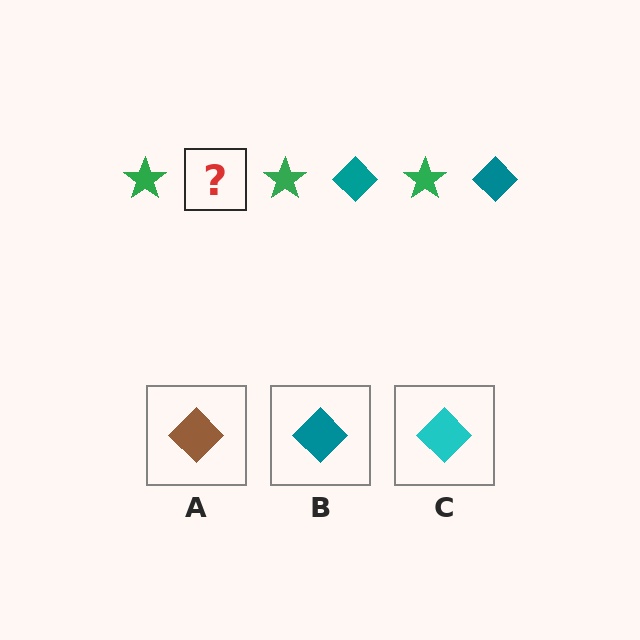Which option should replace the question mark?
Option B.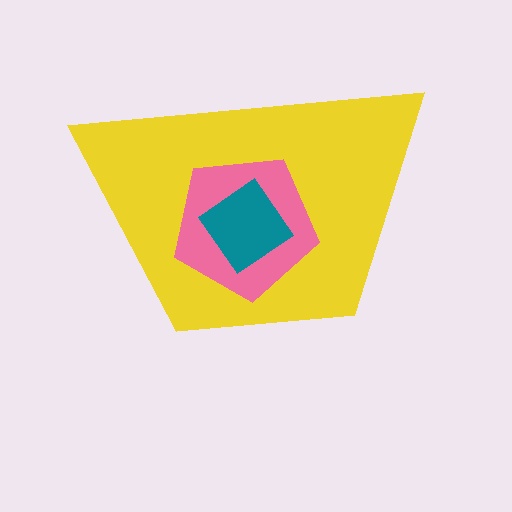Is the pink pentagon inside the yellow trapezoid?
Yes.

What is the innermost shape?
The teal diamond.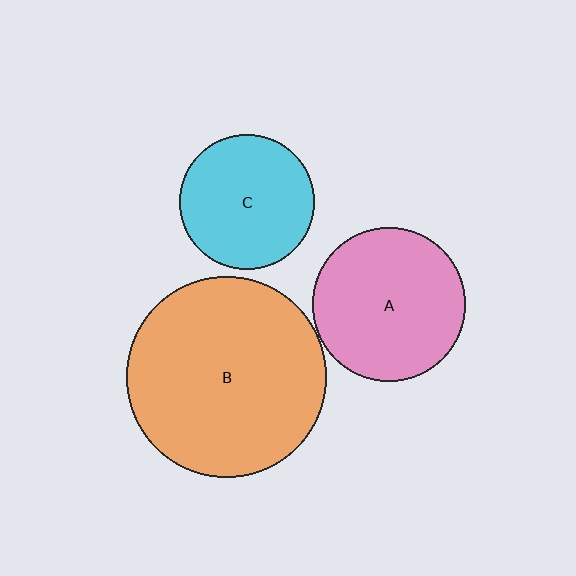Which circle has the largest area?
Circle B (orange).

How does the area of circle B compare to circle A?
Approximately 1.7 times.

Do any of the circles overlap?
No, none of the circles overlap.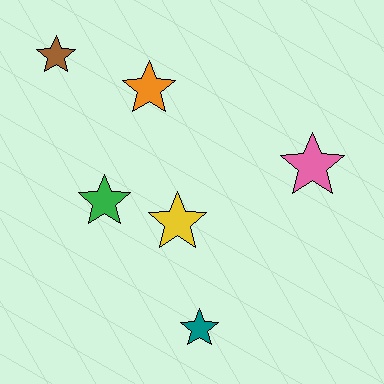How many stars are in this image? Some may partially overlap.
There are 6 stars.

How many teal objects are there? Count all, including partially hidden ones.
There is 1 teal object.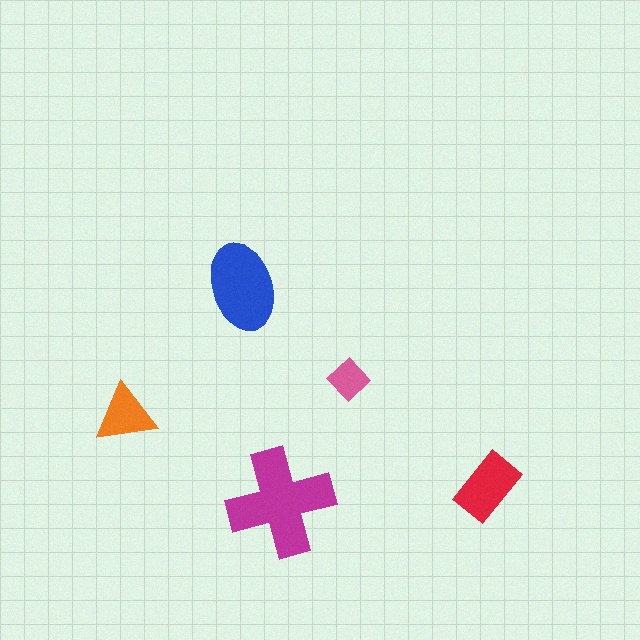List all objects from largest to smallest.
The magenta cross, the blue ellipse, the red rectangle, the orange triangle, the pink diamond.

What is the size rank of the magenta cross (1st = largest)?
1st.